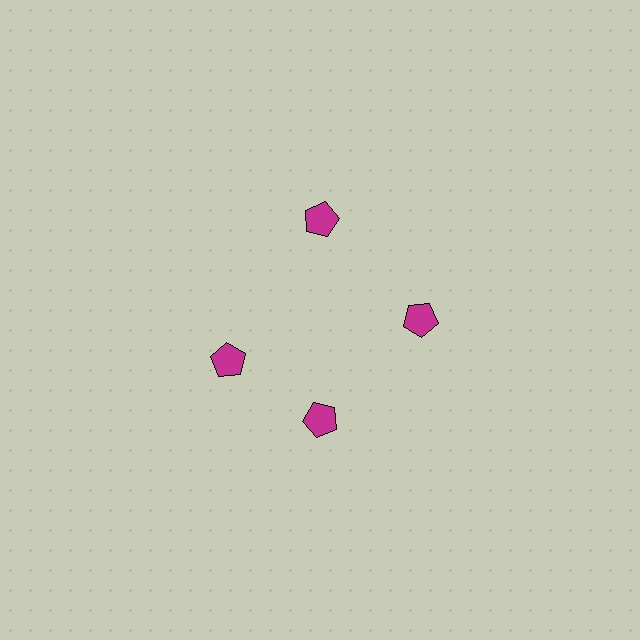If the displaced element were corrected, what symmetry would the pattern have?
It would have 4-fold rotational symmetry — the pattern would map onto itself every 90 degrees.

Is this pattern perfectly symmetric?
No. The 4 magenta pentagons are arranged in a ring, but one element near the 9 o'clock position is rotated out of alignment along the ring, breaking the 4-fold rotational symmetry.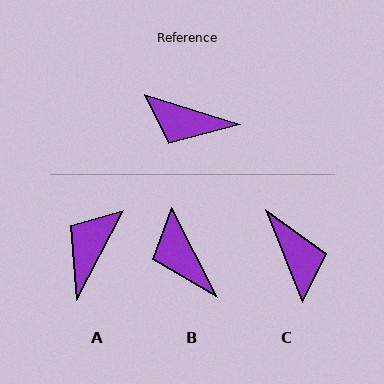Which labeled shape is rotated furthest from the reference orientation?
C, about 129 degrees away.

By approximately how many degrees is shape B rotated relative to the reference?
Approximately 46 degrees clockwise.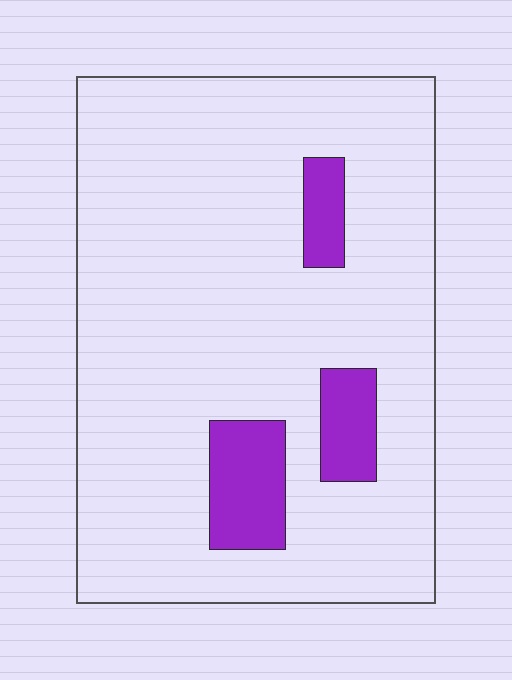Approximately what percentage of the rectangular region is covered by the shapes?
Approximately 10%.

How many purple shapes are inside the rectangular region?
3.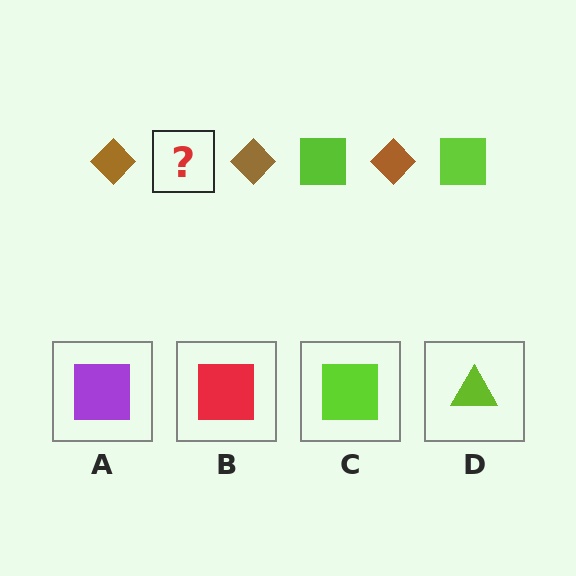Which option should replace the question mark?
Option C.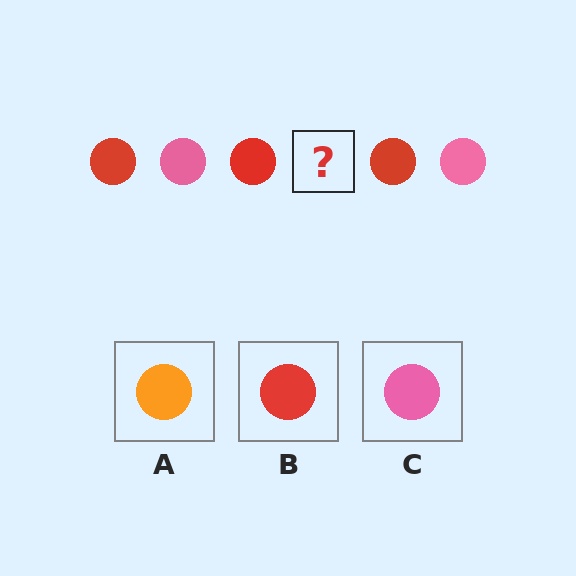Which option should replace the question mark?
Option C.